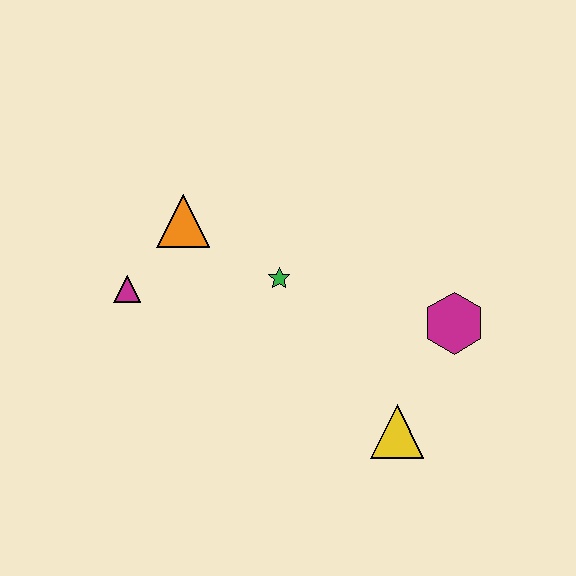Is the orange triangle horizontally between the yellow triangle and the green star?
No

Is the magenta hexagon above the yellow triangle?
Yes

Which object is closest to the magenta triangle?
The orange triangle is closest to the magenta triangle.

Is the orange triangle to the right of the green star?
No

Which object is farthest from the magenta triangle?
The magenta hexagon is farthest from the magenta triangle.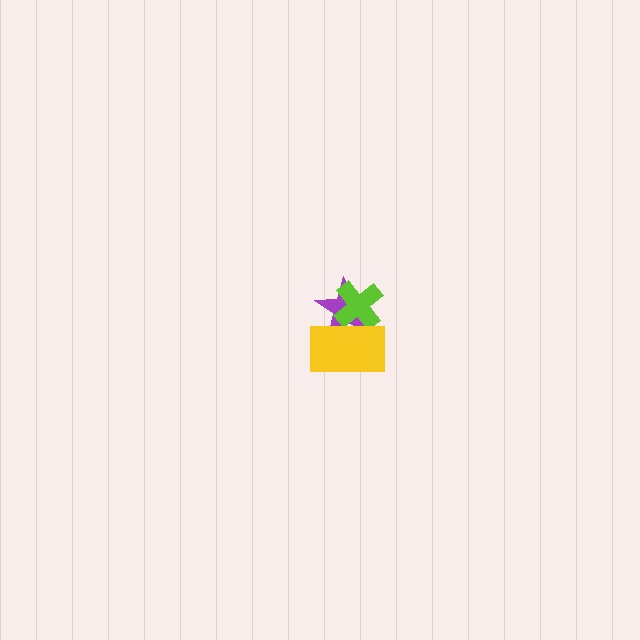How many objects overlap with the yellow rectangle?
2 objects overlap with the yellow rectangle.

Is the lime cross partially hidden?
Yes, it is partially covered by another shape.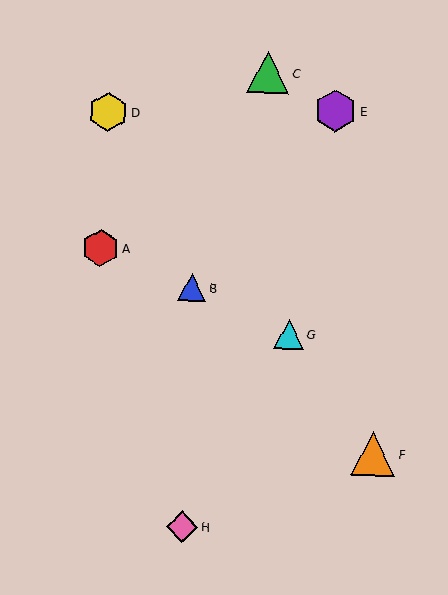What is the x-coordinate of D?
Object D is at x≈108.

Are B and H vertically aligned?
Yes, both are at x≈192.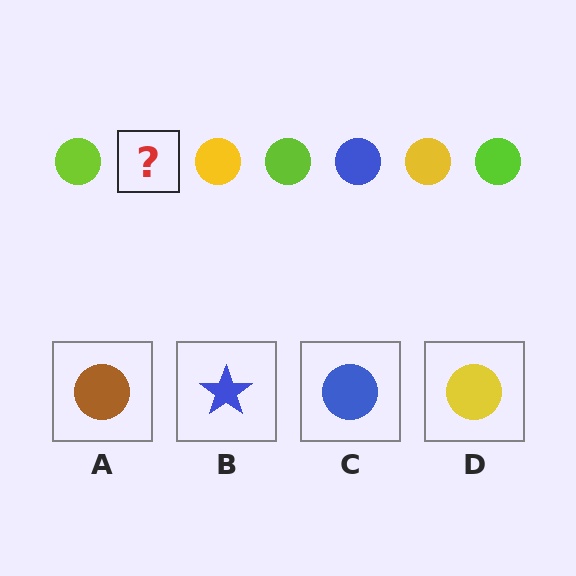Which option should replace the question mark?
Option C.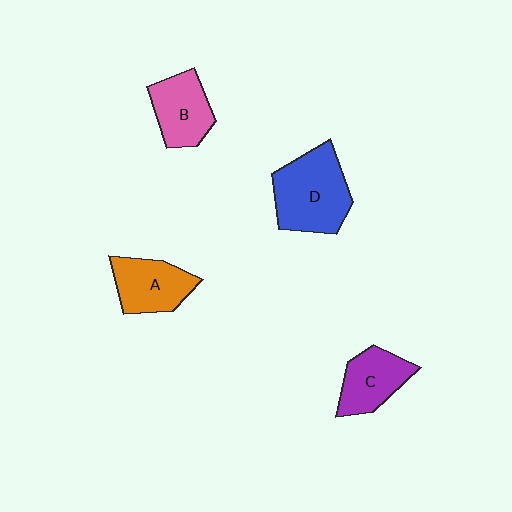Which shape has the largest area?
Shape D (blue).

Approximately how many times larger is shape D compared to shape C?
Approximately 1.5 times.